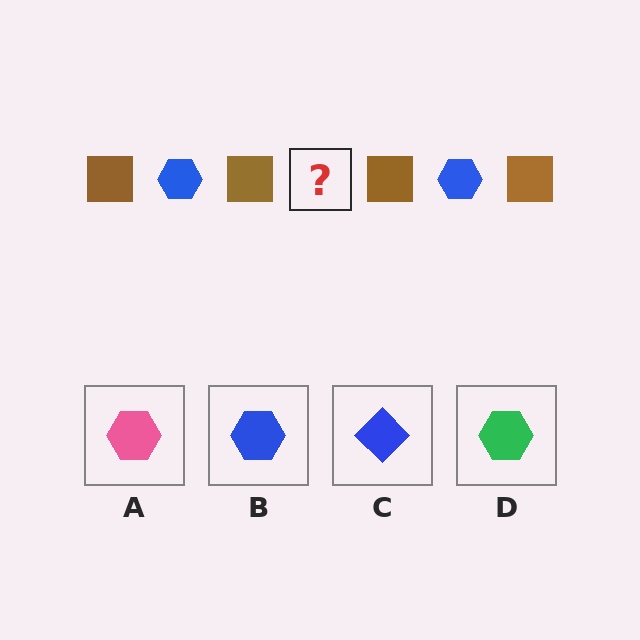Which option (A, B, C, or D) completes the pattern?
B.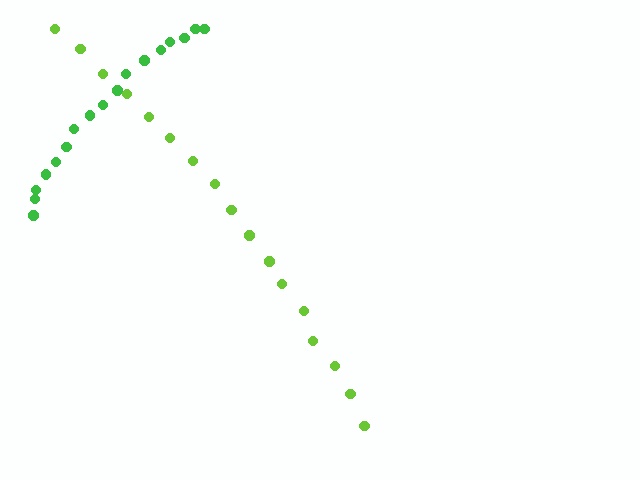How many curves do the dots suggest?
There are 2 distinct paths.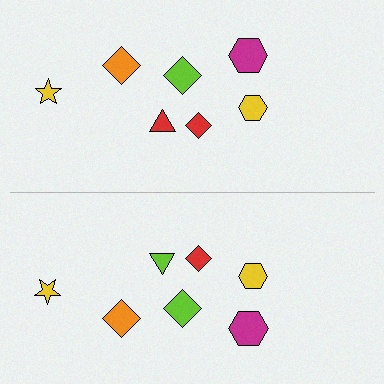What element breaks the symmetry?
The lime triangle on the bottom side breaks the symmetry — its mirror counterpart is red.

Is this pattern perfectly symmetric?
No, the pattern is not perfectly symmetric. The lime triangle on the bottom side breaks the symmetry — its mirror counterpart is red.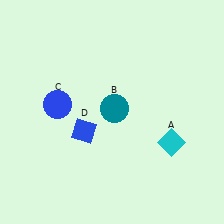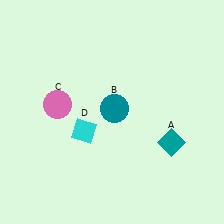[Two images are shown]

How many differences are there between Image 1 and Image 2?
There are 3 differences between the two images.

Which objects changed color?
A changed from cyan to teal. C changed from blue to pink. D changed from blue to cyan.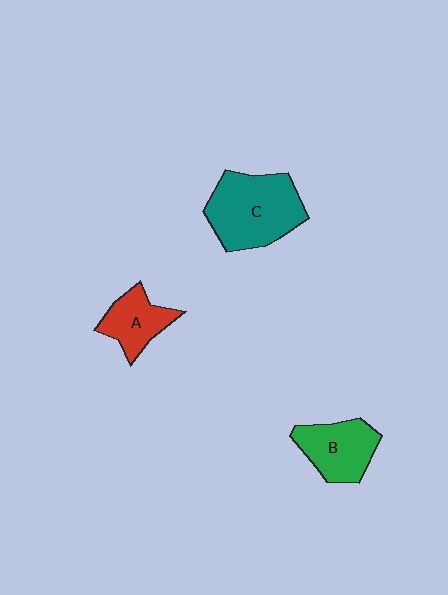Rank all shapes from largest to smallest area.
From largest to smallest: C (teal), B (green), A (red).